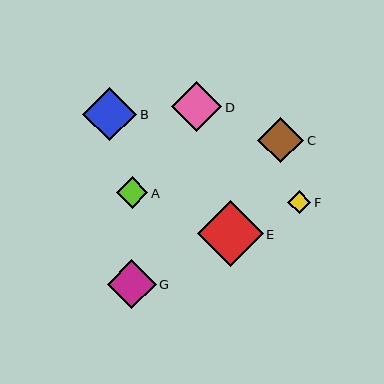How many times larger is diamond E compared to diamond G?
Diamond E is approximately 1.3 times the size of diamond G.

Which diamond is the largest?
Diamond E is the largest with a size of approximately 66 pixels.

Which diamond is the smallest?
Diamond F is the smallest with a size of approximately 23 pixels.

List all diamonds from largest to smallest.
From largest to smallest: E, B, D, G, C, A, F.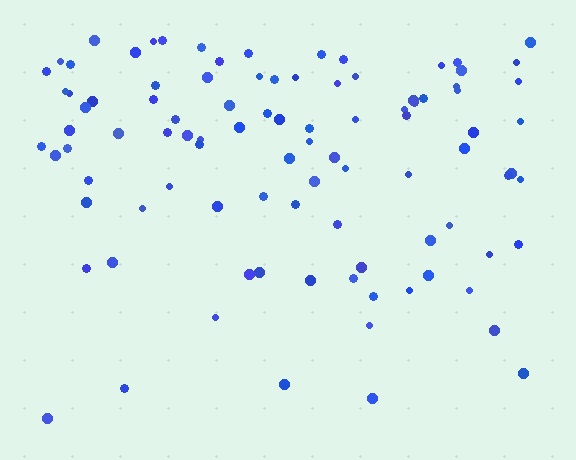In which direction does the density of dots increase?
From bottom to top, with the top side densest.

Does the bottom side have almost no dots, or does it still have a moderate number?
Still a moderate number, just noticeably fewer than the top.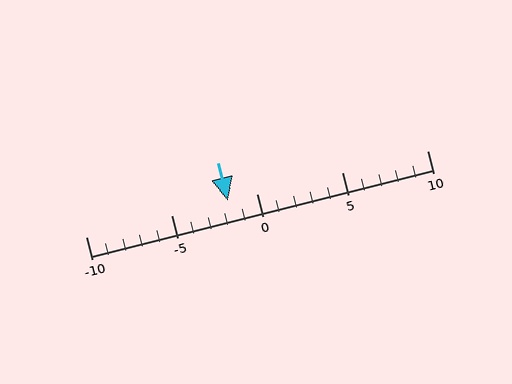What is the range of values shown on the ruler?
The ruler shows values from -10 to 10.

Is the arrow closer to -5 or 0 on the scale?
The arrow is closer to 0.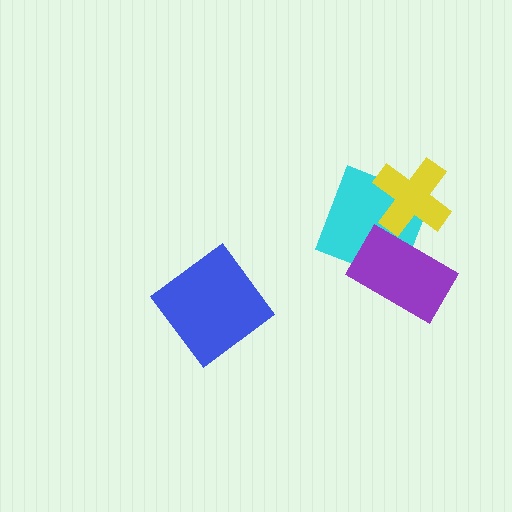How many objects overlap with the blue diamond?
0 objects overlap with the blue diamond.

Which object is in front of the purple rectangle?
The yellow cross is in front of the purple rectangle.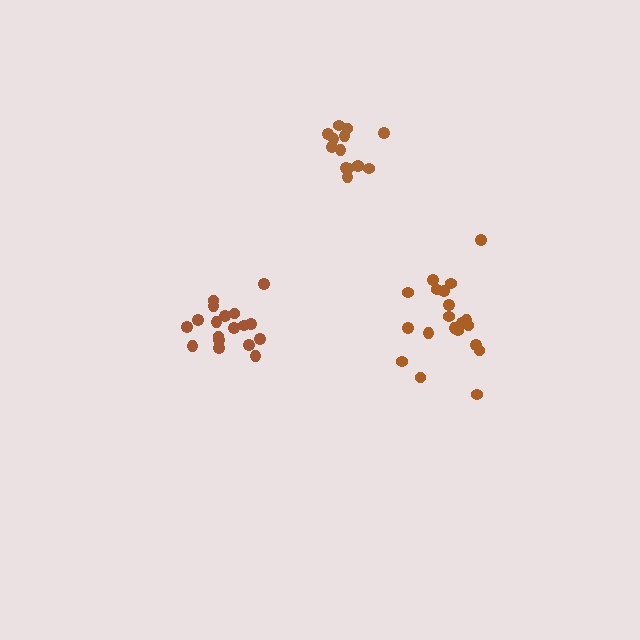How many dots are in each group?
Group 1: 20 dots, Group 2: 18 dots, Group 3: 15 dots (53 total).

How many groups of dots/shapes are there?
There are 3 groups.